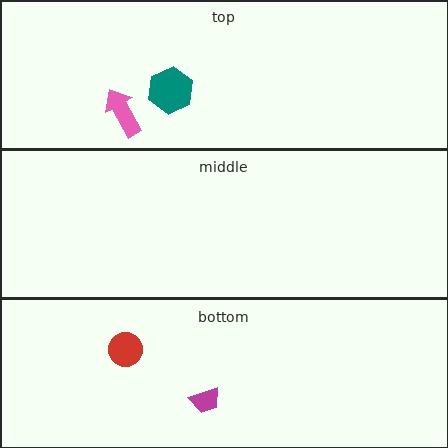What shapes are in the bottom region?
The red circle, the magenta trapezoid.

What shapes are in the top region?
The pink arrow, the teal hexagon.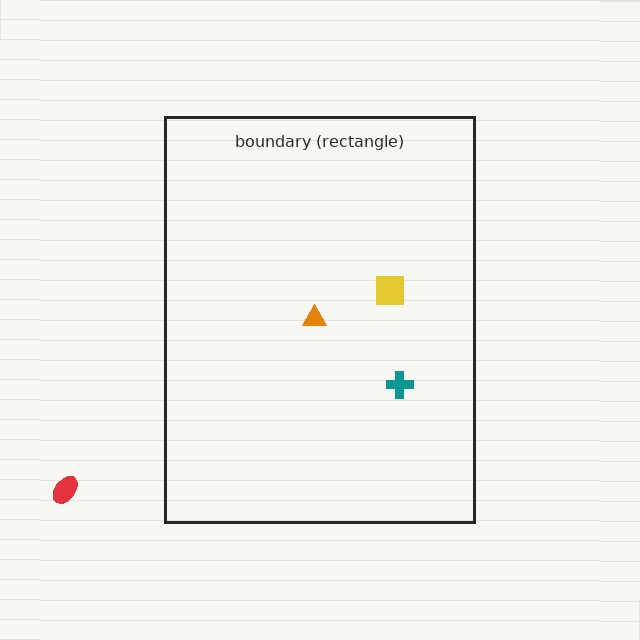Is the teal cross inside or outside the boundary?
Inside.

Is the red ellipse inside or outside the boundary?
Outside.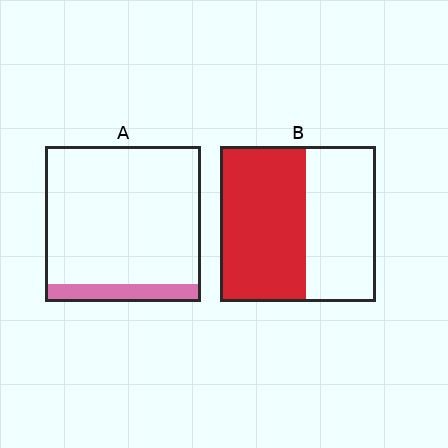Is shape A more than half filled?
No.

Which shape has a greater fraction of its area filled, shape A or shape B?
Shape B.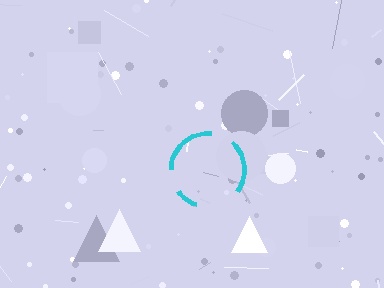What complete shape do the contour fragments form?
The contour fragments form a circle.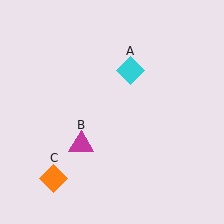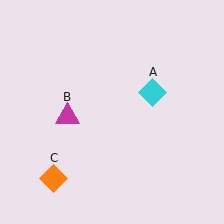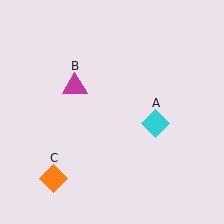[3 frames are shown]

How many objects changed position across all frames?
2 objects changed position: cyan diamond (object A), magenta triangle (object B).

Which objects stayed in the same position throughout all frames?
Orange diamond (object C) remained stationary.